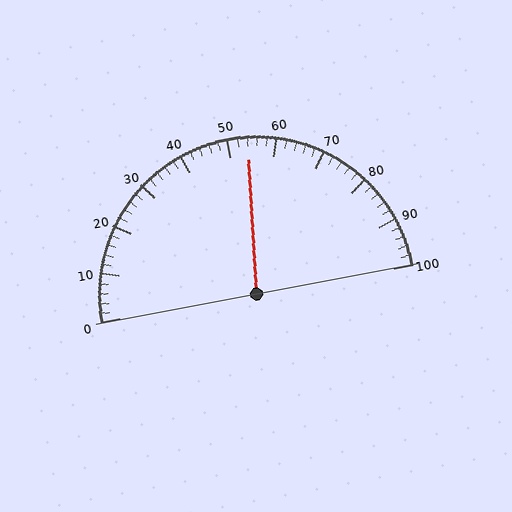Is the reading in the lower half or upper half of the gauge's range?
The reading is in the upper half of the range (0 to 100).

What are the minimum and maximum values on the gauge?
The gauge ranges from 0 to 100.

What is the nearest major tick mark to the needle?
The nearest major tick mark is 50.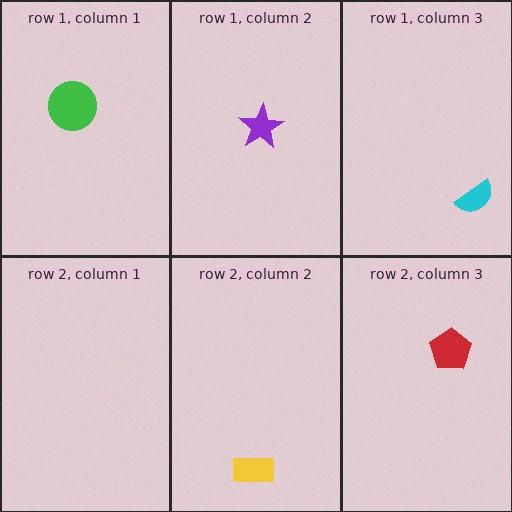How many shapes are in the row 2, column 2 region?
1.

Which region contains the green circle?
The row 1, column 1 region.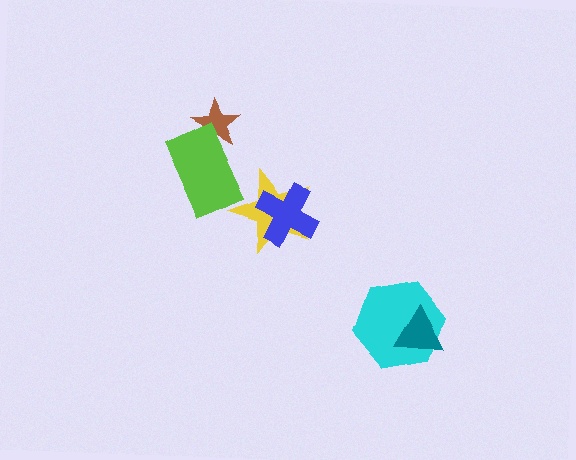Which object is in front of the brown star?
The lime rectangle is in front of the brown star.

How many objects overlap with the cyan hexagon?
1 object overlaps with the cyan hexagon.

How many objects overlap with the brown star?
1 object overlaps with the brown star.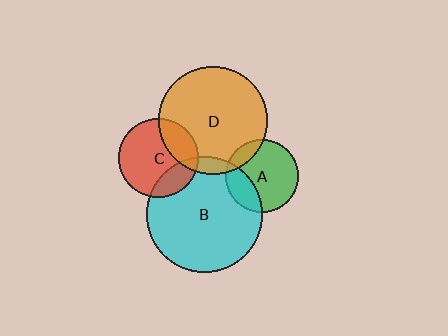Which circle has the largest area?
Circle B (cyan).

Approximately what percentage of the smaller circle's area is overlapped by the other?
Approximately 25%.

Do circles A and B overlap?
Yes.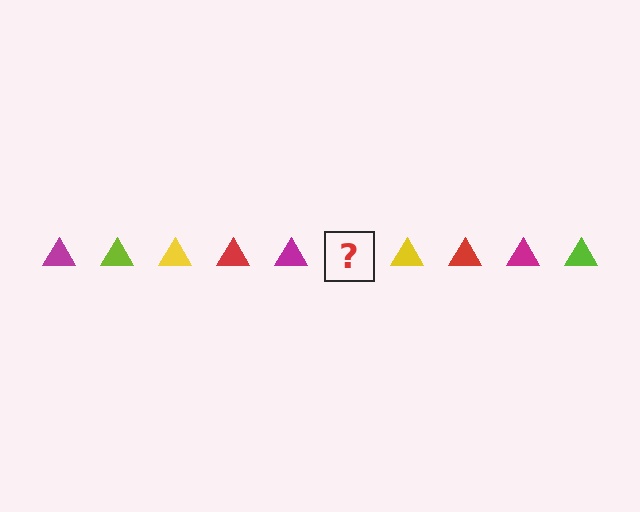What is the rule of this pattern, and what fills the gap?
The rule is that the pattern cycles through magenta, lime, yellow, red triangles. The gap should be filled with a lime triangle.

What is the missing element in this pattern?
The missing element is a lime triangle.